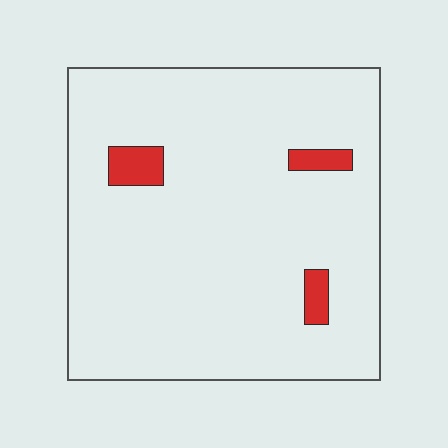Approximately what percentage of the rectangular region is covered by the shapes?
Approximately 5%.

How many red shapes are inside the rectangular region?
3.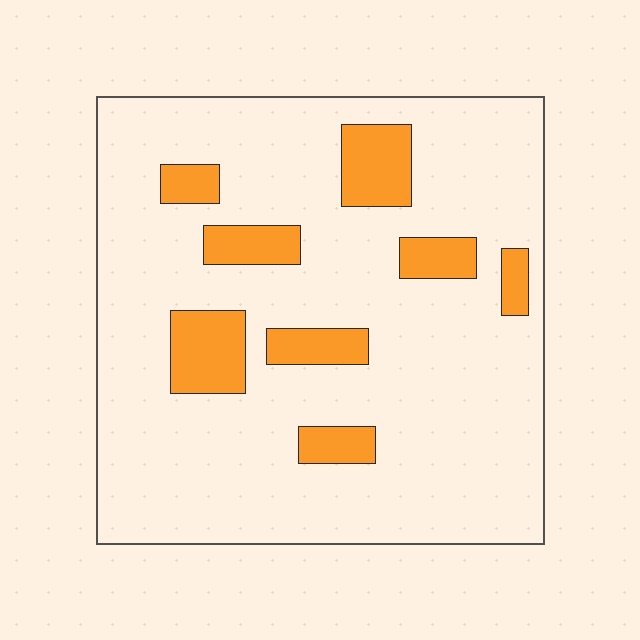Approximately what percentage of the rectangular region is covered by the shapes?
Approximately 15%.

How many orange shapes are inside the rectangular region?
8.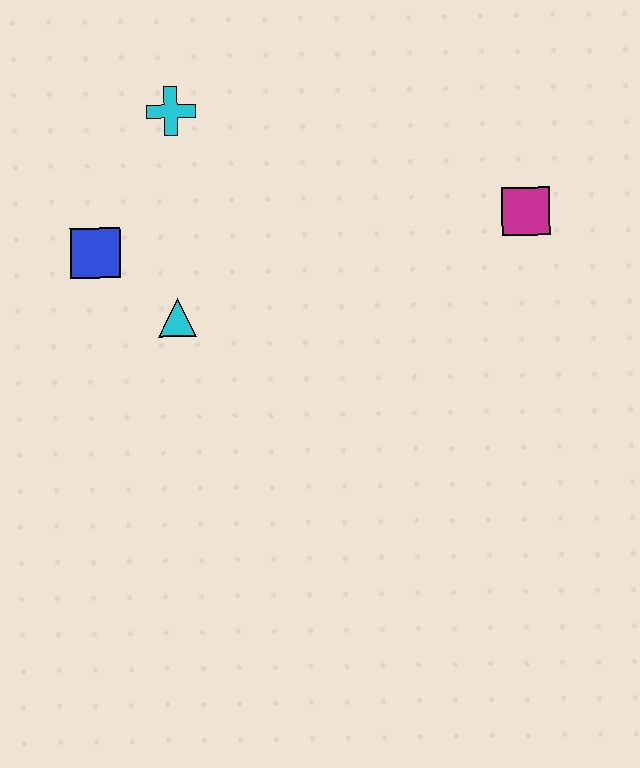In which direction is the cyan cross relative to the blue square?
The cyan cross is above the blue square.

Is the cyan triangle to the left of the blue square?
No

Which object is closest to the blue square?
The cyan triangle is closest to the blue square.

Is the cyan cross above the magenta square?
Yes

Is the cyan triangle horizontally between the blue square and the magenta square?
Yes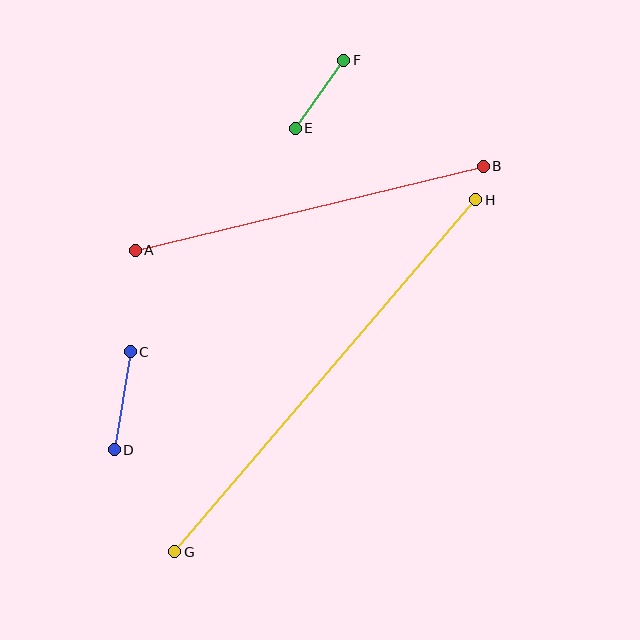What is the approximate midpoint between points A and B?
The midpoint is at approximately (309, 208) pixels.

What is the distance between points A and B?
The distance is approximately 358 pixels.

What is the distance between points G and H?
The distance is approximately 463 pixels.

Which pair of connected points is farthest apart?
Points G and H are farthest apart.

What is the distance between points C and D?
The distance is approximately 99 pixels.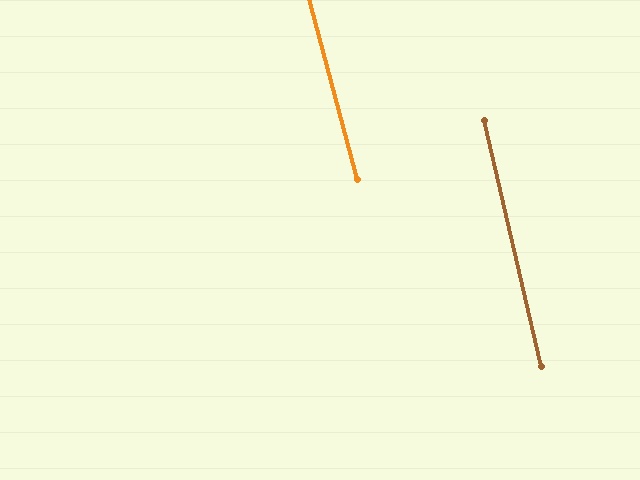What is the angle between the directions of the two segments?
Approximately 2 degrees.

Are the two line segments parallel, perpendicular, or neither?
Parallel — their directions differ by only 1.8°.